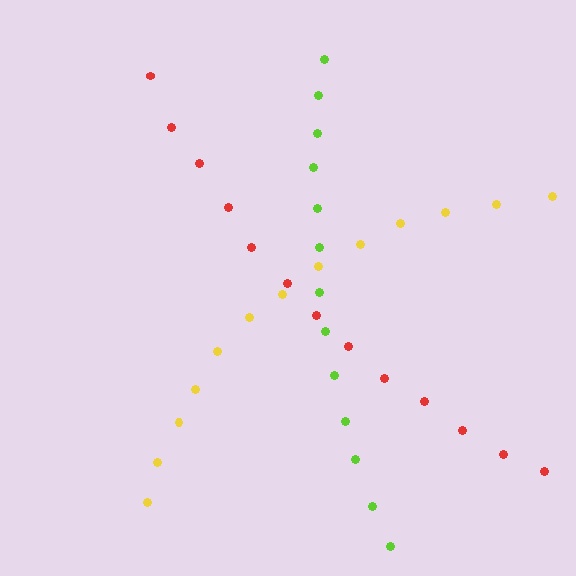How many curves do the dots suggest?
There are 3 distinct paths.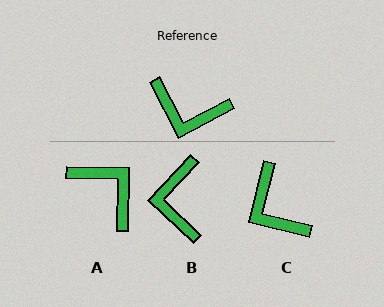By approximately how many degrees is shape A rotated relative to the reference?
Approximately 151 degrees counter-clockwise.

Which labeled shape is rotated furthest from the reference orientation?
A, about 151 degrees away.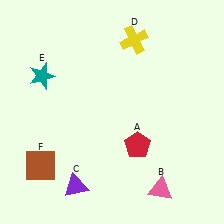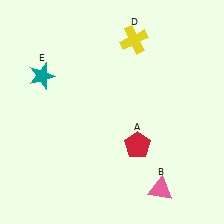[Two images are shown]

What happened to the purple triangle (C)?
The purple triangle (C) was removed in Image 2. It was in the bottom-left area of Image 1.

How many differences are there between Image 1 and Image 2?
There are 2 differences between the two images.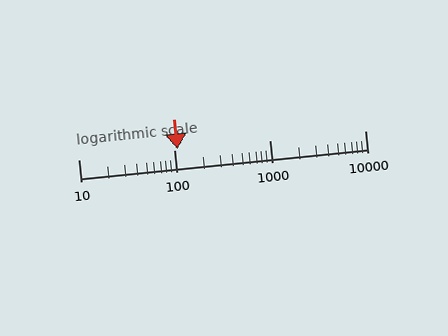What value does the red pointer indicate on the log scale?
The pointer indicates approximately 110.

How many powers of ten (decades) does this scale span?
The scale spans 3 decades, from 10 to 10000.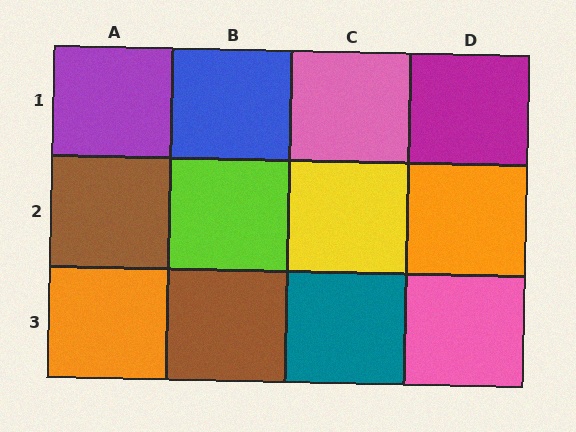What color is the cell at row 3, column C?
Teal.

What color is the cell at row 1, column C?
Pink.